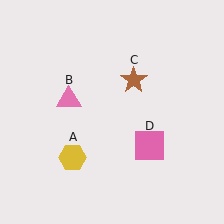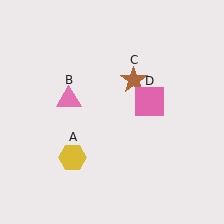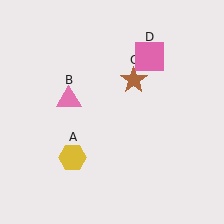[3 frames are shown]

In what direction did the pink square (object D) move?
The pink square (object D) moved up.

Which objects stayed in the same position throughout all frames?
Yellow hexagon (object A) and pink triangle (object B) and brown star (object C) remained stationary.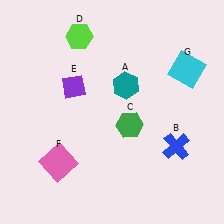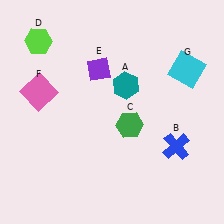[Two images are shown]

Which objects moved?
The objects that moved are: the lime hexagon (D), the purple diamond (E), the pink square (F).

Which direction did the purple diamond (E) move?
The purple diamond (E) moved right.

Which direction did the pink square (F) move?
The pink square (F) moved up.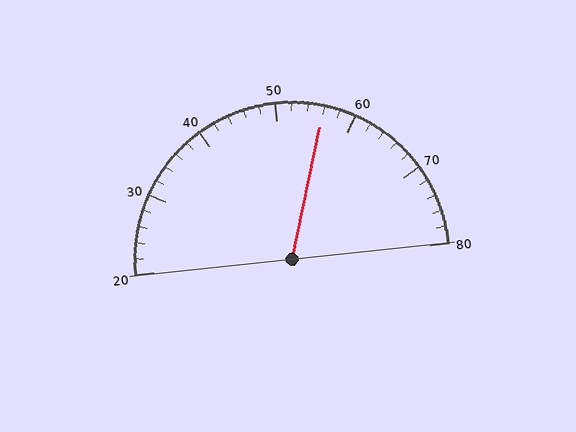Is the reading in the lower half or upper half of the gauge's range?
The reading is in the upper half of the range (20 to 80).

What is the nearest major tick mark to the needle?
The nearest major tick mark is 60.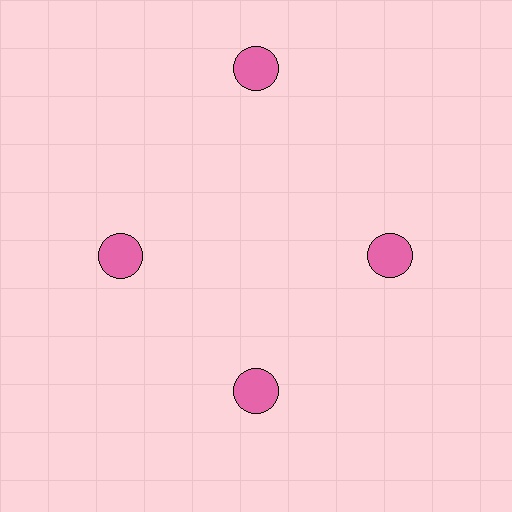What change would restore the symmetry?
The symmetry would be restored by moving it inward, back onto the ring so that all 4 circles sit at equal angles and equal distance from the center.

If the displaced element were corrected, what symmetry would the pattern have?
It would have 4-fold rotational symmetry — the pattern would map onto itself every 90 degrees.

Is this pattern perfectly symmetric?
No. The 4 pink circles are arranged in a ring, but one element near the 12 o'clock position is pushed outward from the center, breaking the 4-fold rotational symmetry.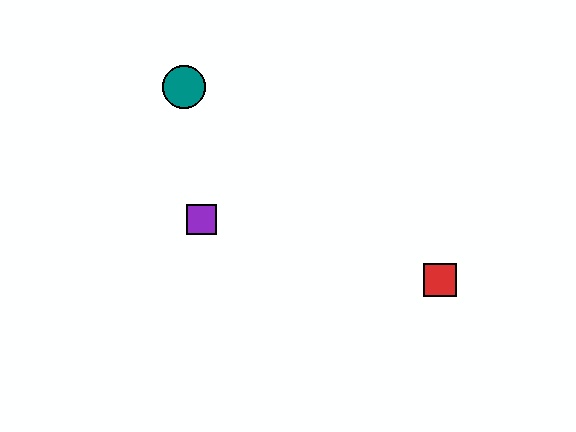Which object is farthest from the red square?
The teal circle is farthest from the red square.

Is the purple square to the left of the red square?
Yes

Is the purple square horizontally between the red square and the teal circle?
Yes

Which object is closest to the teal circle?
The purple square is closest to the teal circle.